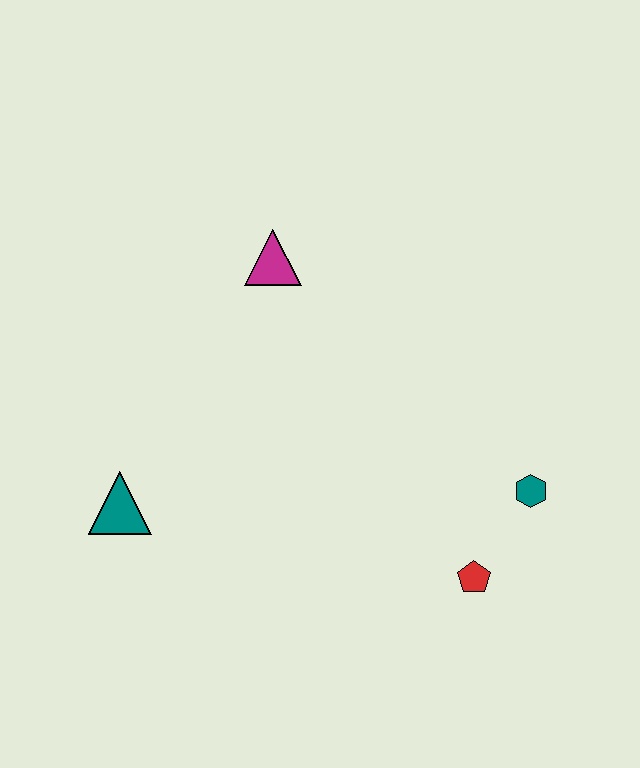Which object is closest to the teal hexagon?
The red pentagon is closest to the teal hexagon.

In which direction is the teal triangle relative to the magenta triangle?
The teal triangle is below the magenta triangle.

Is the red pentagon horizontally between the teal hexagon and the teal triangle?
Yes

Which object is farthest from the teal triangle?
The teal hexagon is farthest from the teal triangle.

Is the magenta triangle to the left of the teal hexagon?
Yes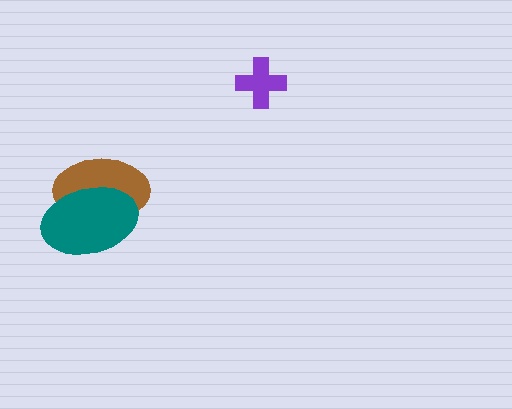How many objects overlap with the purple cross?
0 objects overlap with the purple cross.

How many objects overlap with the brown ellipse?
1 object overlaps with the brown ellipse.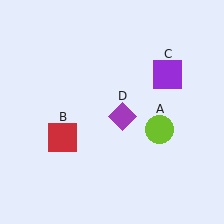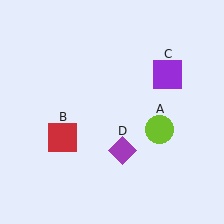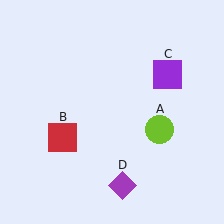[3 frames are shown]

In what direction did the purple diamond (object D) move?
The purple diamond (object D) moved down.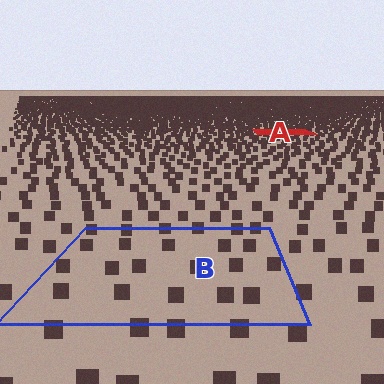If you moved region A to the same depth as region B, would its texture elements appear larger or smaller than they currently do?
They would appear larger. At a closer depth, the same texture elements are projected at a bigger on-screen size.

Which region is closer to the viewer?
Region B is closer. The texture elements there are larger and more spread out.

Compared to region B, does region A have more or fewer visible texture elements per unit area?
Region A has more texture elements per unit area — they are packed more densely because it is farther away.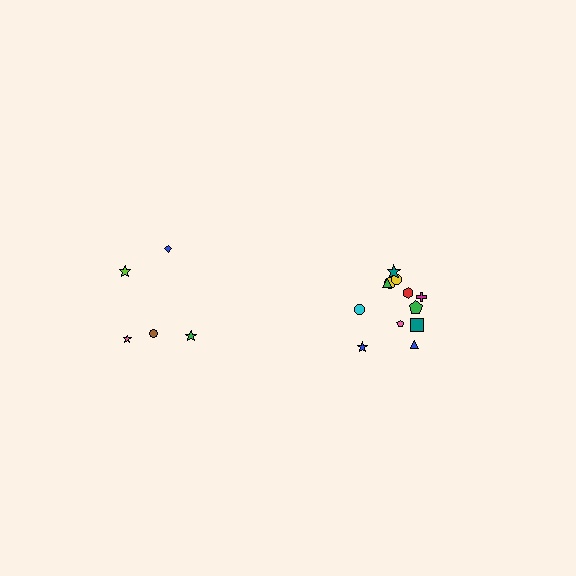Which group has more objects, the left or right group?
The right group.